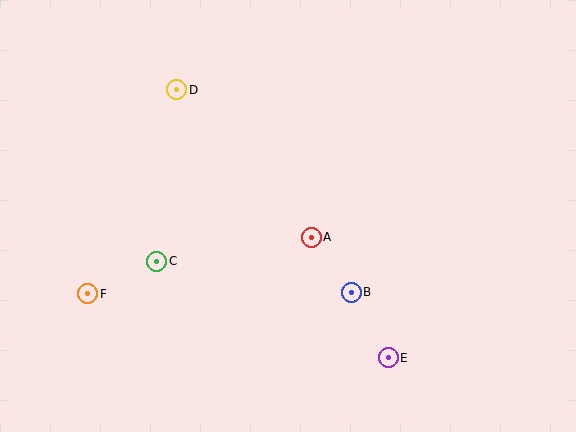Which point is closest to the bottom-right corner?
Point E is closest to the bottom-right corner.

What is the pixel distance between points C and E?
The distance between C and E is 251 pixels.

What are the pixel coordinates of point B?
Point B is at (351, 292).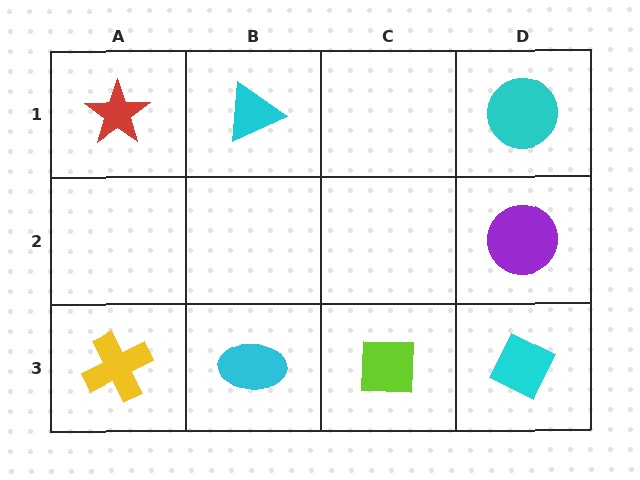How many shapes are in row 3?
4 shapes.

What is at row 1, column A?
A red star.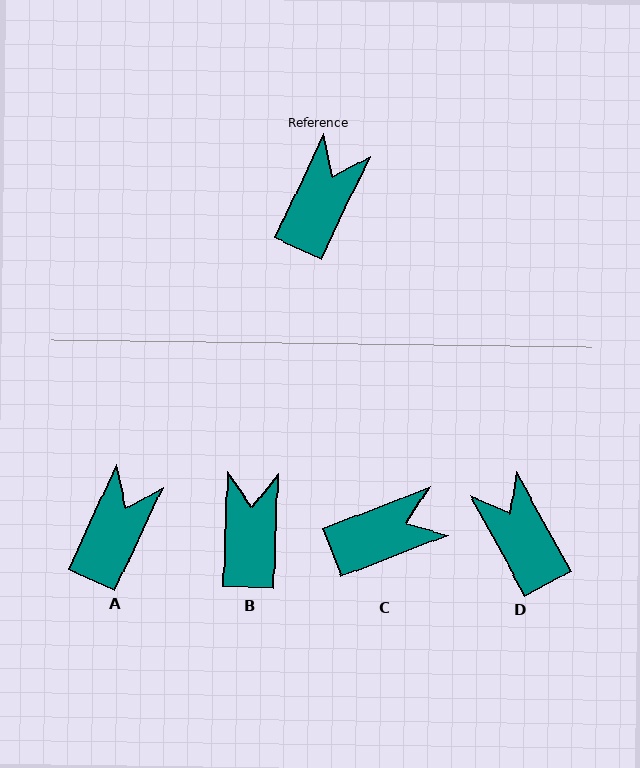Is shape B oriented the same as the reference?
No, it is off by about 23 degrees.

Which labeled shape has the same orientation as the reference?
A.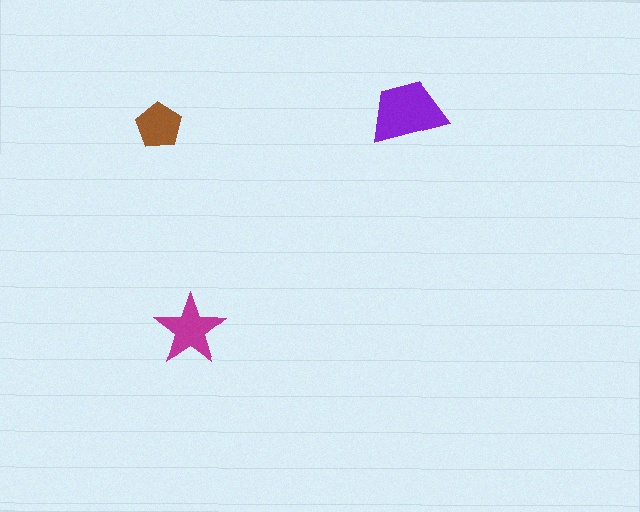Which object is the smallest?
The brown pentagon.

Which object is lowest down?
The magenta star is bottommost.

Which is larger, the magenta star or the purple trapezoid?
The purple trapezoid.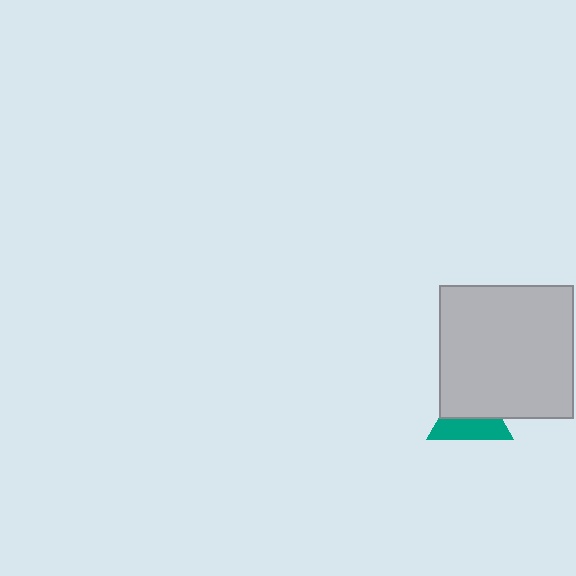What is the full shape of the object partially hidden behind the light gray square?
The partially hidden object is a teal triangle.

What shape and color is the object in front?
The object in front is a light gray square.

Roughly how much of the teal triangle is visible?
About half of it is visible (roughly 46%).